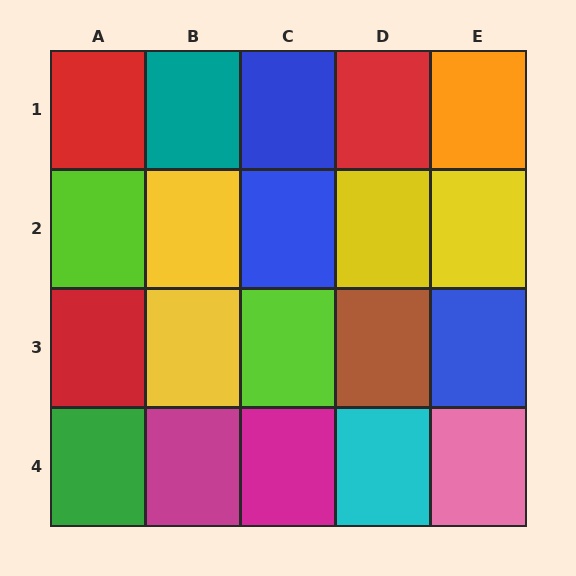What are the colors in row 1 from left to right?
Red, teal, blue, red, orange.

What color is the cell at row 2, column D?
Yellow.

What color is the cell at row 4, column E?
Pink.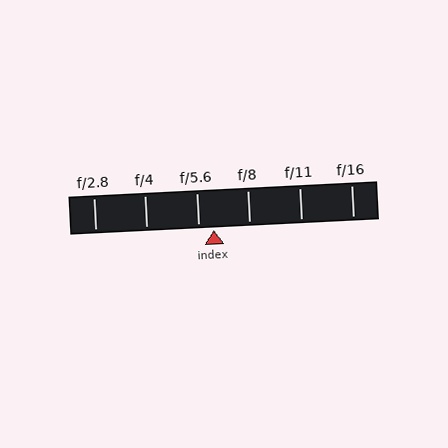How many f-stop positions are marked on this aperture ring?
There are 6 f-stop positions marked.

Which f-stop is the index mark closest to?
The index mark is closest to f/5.6.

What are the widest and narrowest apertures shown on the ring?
The widest aperture shown is f/2.8 and the narrowest is f/16.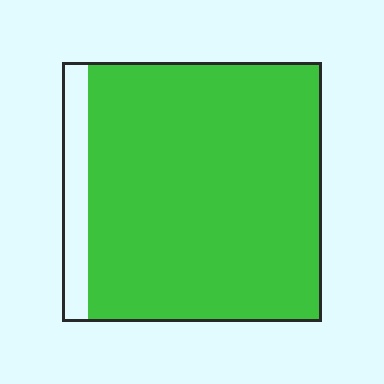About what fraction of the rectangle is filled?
About nine tenths (9/10).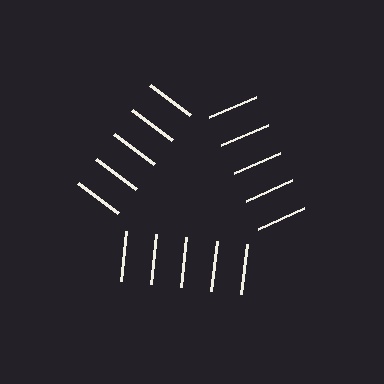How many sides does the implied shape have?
3 sides — the line-ends trace a triangle.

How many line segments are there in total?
15 — 5 along each of the 3 edges.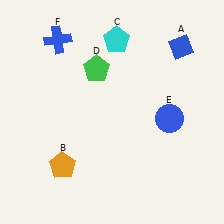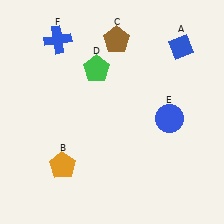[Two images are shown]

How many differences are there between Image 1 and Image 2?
There is 1 difference between the two images.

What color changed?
The pentagon (C) changed from cyan in Image 1 to brown in Image 2.